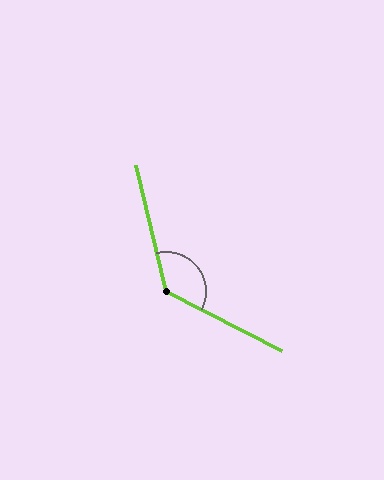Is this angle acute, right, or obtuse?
It is obtuse.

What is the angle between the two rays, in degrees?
Approximately 130 degrees.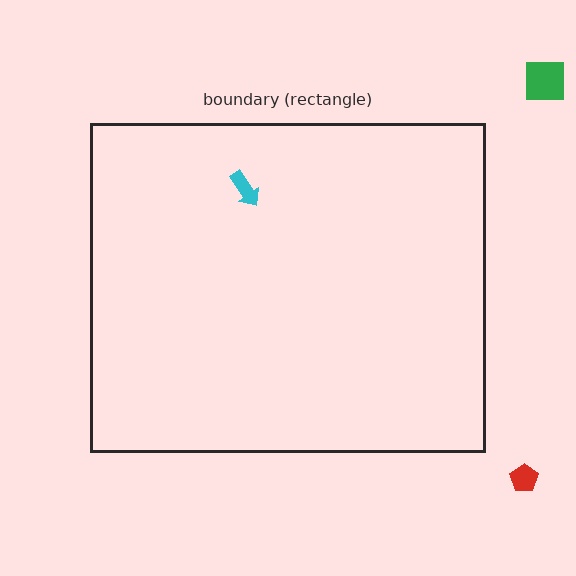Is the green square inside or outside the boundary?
Outside.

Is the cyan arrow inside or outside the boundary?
Inside.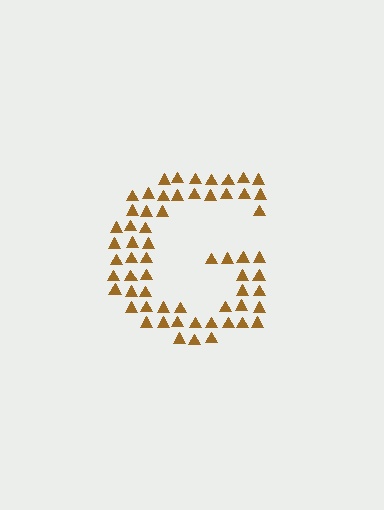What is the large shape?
The large shape is the letter G.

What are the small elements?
The small elements are triangles.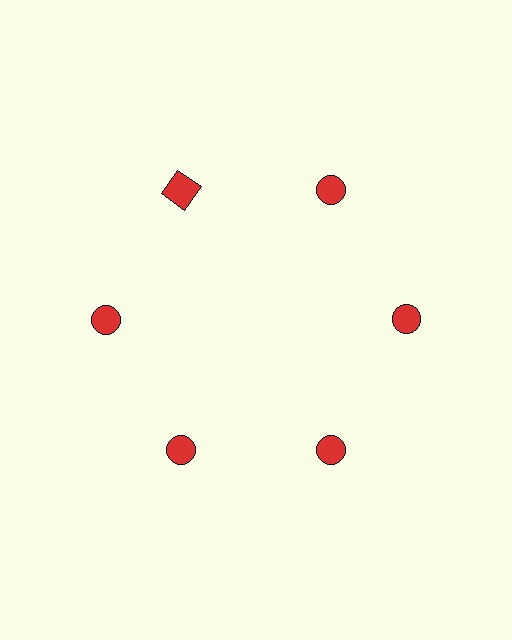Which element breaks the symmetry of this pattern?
The red square at roughly the 11 o'clock position breaks the symmetry. All other shapes are red circles.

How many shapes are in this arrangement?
There are 6 shapes arranged in a ring pattern.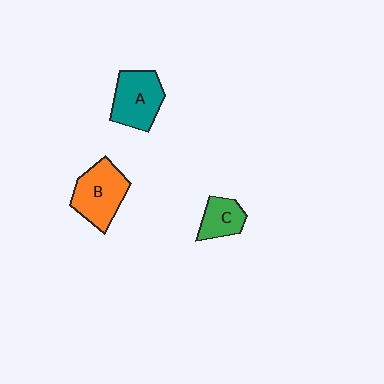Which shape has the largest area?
Shape B (orange).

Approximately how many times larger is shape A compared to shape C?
Approximately 1.6 times.